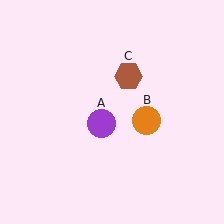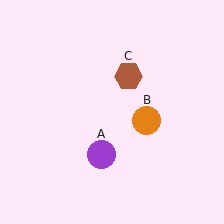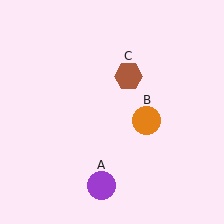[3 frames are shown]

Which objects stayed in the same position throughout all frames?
Orange circle (object B) and brown hexagon (object C) remained stationary.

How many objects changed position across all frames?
1 object changed position: purple circle (object A).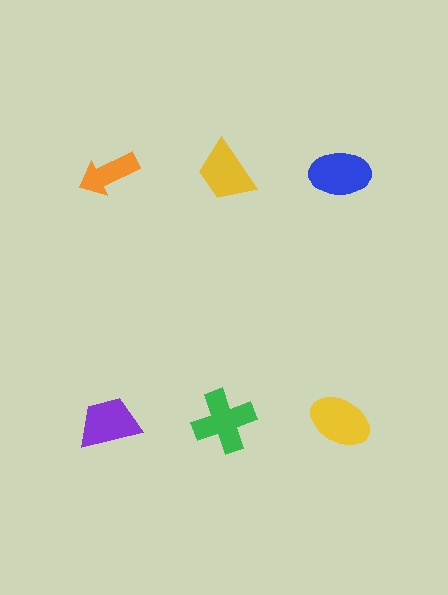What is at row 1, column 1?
An orange arrow.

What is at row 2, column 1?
A purple trapezoid.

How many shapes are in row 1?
3 shapes.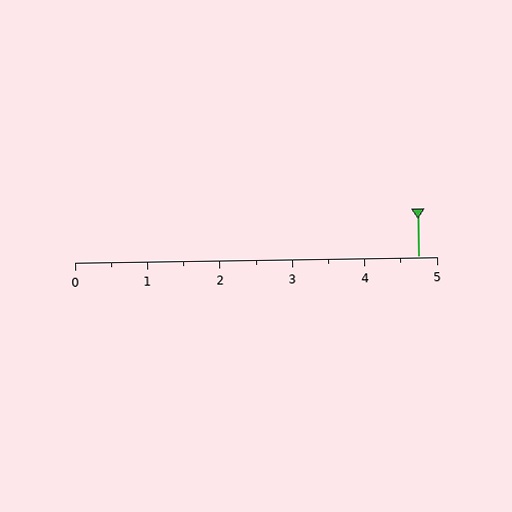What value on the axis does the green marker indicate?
The marker indicates approximately 4.8.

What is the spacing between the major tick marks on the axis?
The major ticks are spaced 1 apart.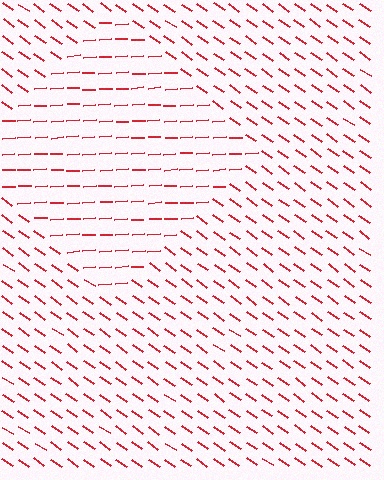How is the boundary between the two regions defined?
The boundary is defined purely by a change in line orientation (approximately 38 degrees difference). All lines are the same color and thickness.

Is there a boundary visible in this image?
Yes, there is a texture boundary formed by a change in line orientation.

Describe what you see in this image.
The image is filled with small red line segments. A diamond region in the image has lines oriented differently from the surrounding lines, creating a visible texture boundary.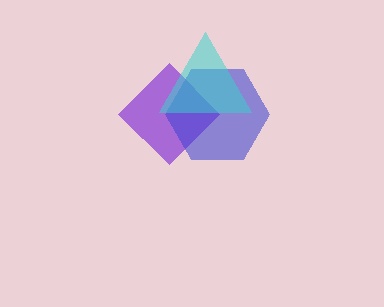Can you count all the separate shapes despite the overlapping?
Yes, there are 3 separate shapes.